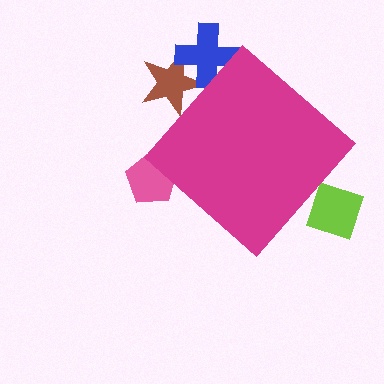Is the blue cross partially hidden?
Yes, the blue cross is partially hidden behind the magenta diamond.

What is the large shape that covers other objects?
A magenta diamond.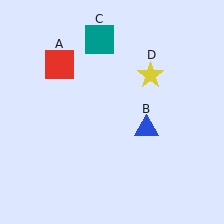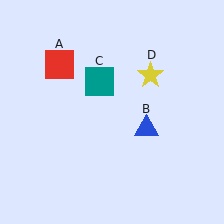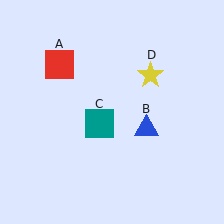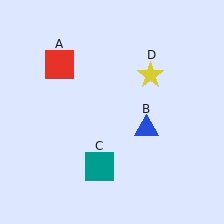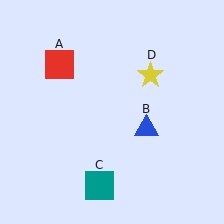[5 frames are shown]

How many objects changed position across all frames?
1 object changed position: teal square (object C).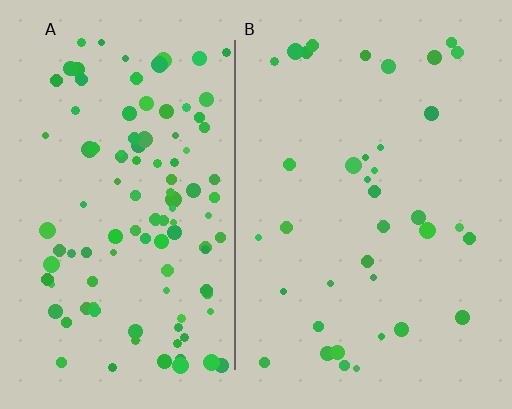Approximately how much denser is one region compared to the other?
Approximately 2.9× — region A over region B.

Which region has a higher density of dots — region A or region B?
A (the left).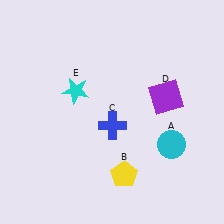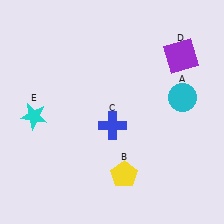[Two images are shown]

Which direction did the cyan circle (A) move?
The cyan circle (A) moved up.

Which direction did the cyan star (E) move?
The cyan star (E) moved left.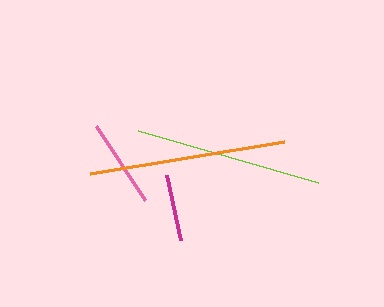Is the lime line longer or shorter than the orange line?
The orange line is longer than the lime line.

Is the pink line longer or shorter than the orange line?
The orange line is longer than the pink line.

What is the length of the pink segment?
The pink segment is approximately 89 pixels long.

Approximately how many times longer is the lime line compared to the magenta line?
The lime line is approximately 2.8 times the length of the magenta line.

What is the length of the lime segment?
The lime segment is approximately 187 pixels long.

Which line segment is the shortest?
The magenta line is the shortest at approximately 66 pixels.